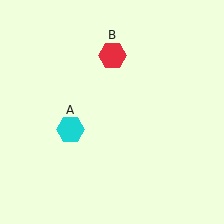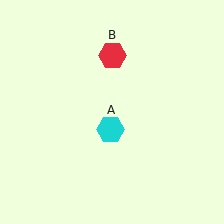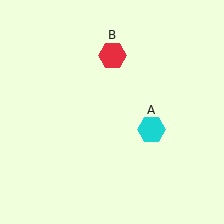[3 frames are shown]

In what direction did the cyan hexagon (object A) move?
The cyan hexagon (object A) moved right.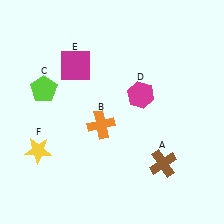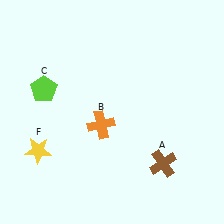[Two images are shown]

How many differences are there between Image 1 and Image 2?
There are 2 differences between the two images.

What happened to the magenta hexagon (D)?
The magenta hexagon (D) was removed in Image 2. It was in the top-right area of Image 1.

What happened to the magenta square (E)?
The magenta square (E) was removed in Image 2. It was in the top-left area of Image 1.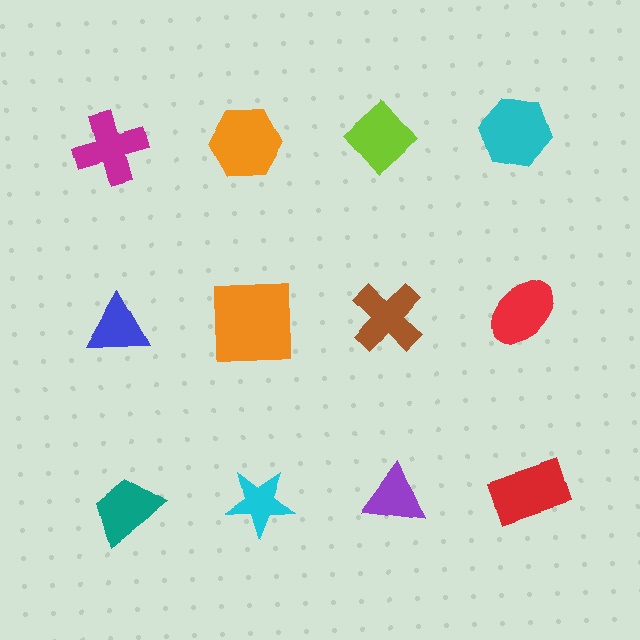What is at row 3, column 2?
A cyan star.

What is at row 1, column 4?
A cyan hexagon.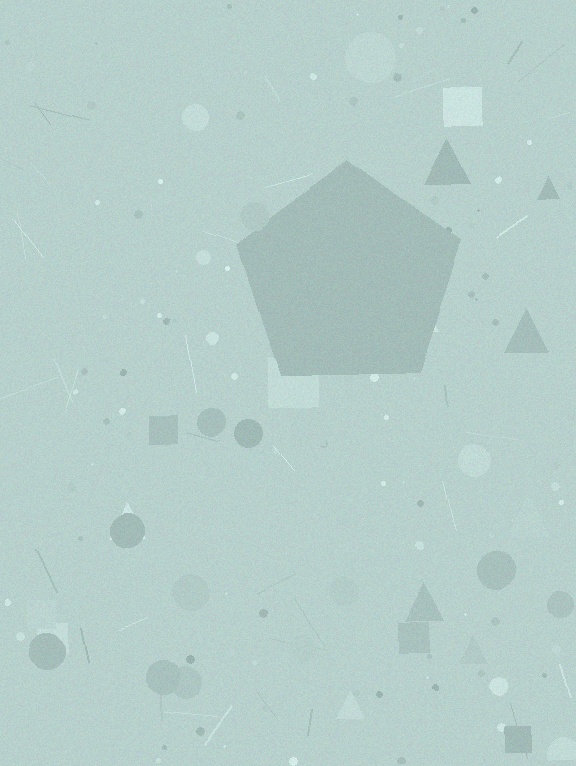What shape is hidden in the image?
A pentagon is hidden in the image.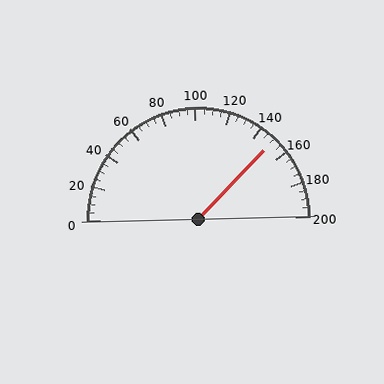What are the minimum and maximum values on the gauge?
The gauge ranges from 0 to 200.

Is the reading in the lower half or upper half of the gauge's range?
The reading is in the upper half of the range (0 to 200).